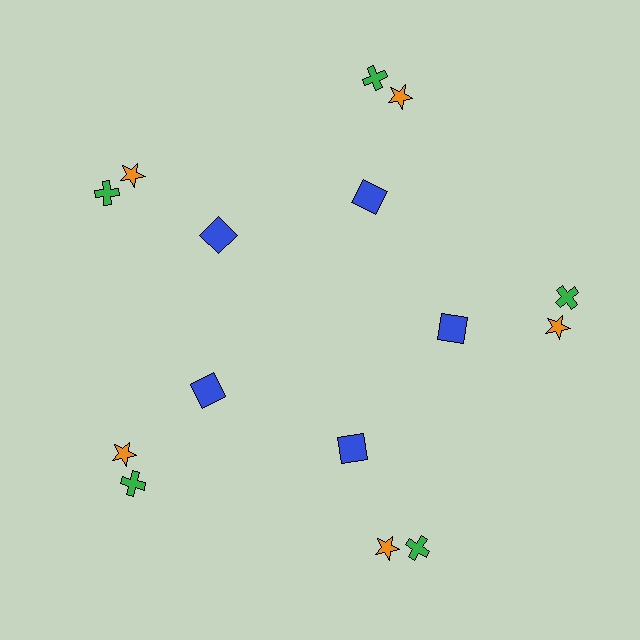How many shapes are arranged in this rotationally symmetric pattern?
There are 15 shapes, arranged in 5 groups of 3.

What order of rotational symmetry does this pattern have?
This pattern has 5-fold rotational symmetry.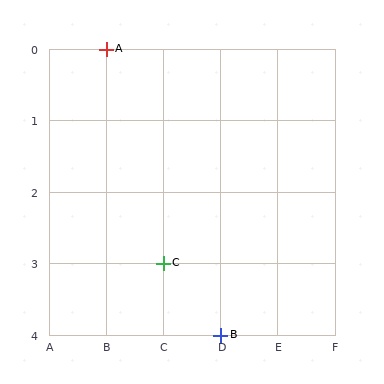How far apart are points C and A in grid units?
Points C and A are 1 column and 3 rows apart (about 3.2 grid units diagonally).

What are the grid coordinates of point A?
Point A is at grid coordinates (B, 0).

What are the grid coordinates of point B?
Point B is at grid coordinates (D, 4).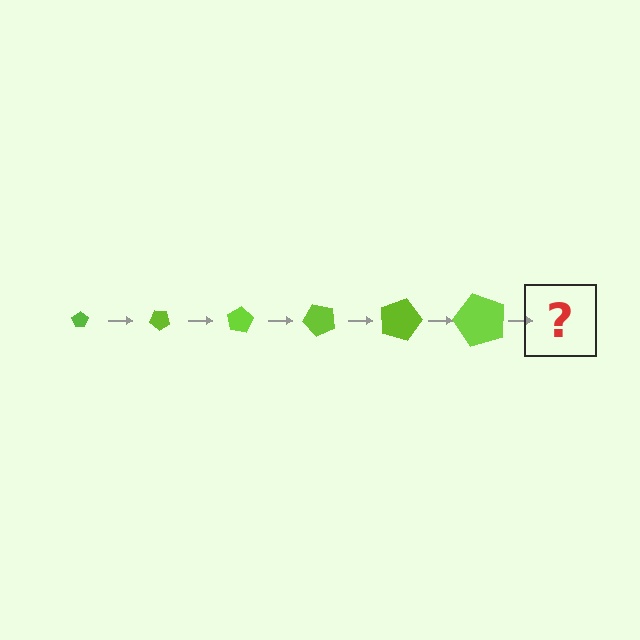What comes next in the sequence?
The next element should be a pentagon, larger than the previous one and rotated 240 degrees from the start.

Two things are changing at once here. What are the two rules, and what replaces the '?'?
The two rules are that the pentagon grows larger each step and it rotates 40 degrees each step. The '?' should be a pentagon, larger than the previous one and rotated 240 degrees from the start.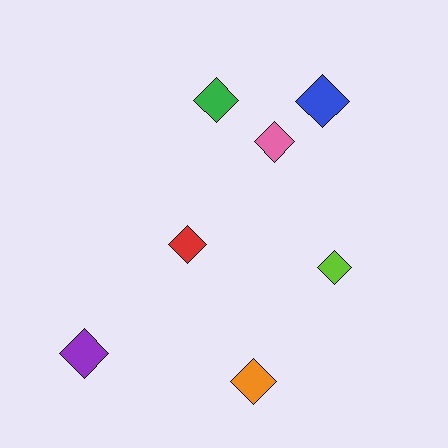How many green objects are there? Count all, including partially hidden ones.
There is 1 green object.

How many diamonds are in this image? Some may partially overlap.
There are 7 diamonds.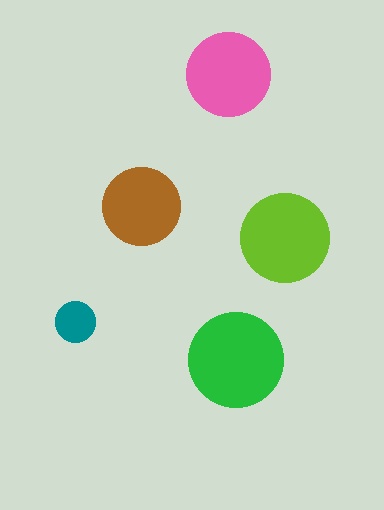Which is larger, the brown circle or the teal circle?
The brown one.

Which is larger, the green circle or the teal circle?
The green one.